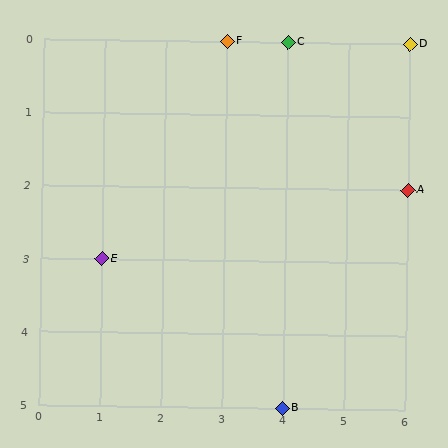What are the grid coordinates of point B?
Point B is at grid coordinates (4, 5).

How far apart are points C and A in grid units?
Points C and A are 2 columns and 2 rows apart (about 2.8 grid units diagonally).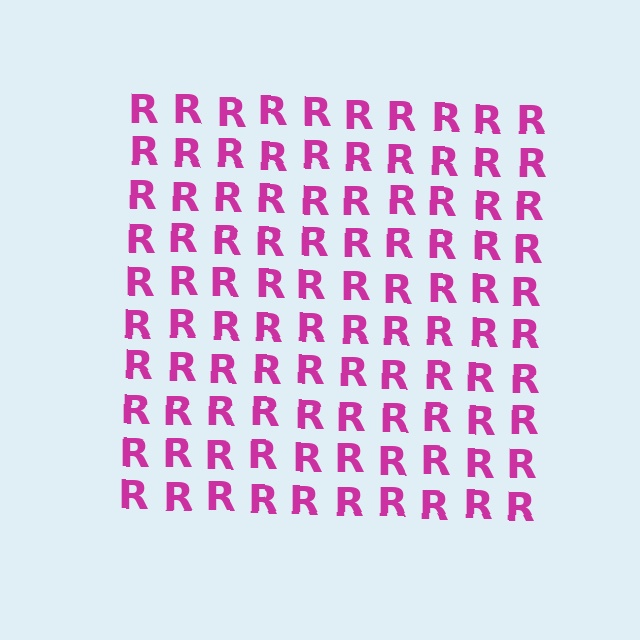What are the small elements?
The small elements are letter R's.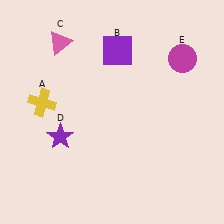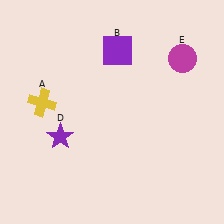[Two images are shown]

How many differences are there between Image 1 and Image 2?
There is 1 difference between the two images.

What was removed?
The pink triangle (C) was removed in Image 2.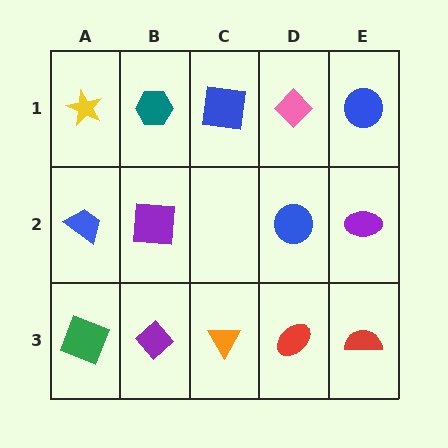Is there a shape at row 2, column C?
No, that cell is empty.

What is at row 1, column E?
A blue circle.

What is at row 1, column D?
A pink diamond.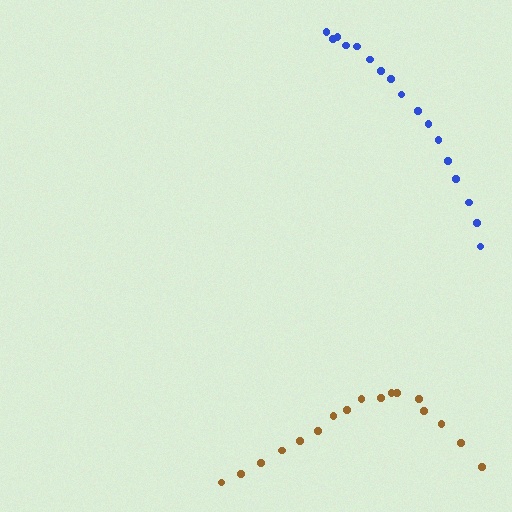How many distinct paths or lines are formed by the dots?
There are 2 distinct paths.